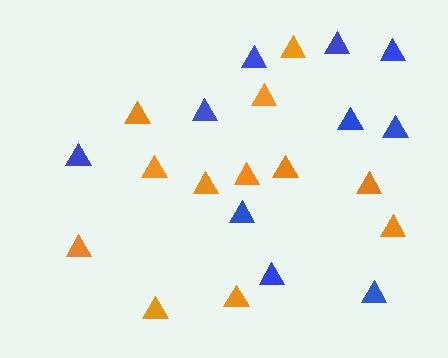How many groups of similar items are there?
There are 2 groups: one group of blue triangles (10) and one group of orange triangles (12).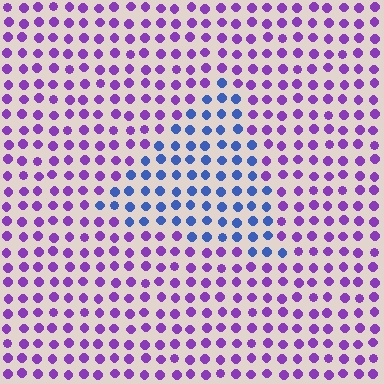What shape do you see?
I see a triangle.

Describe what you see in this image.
The image is filled with small purple elements in a uniform arrangement. A triangle-shaped region is visible where the elements are tinted to a slightly different hue, forming a subtle color boundary.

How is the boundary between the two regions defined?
The boundary is defined purely by a slight shift in hue (about 55 degrees). Spacing, size, and orientation are identical on both sides.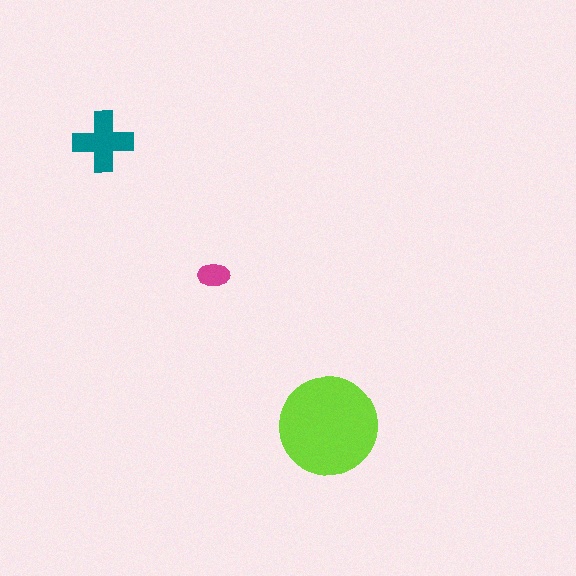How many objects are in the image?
There are 3 objects in the image.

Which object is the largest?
The lime circle.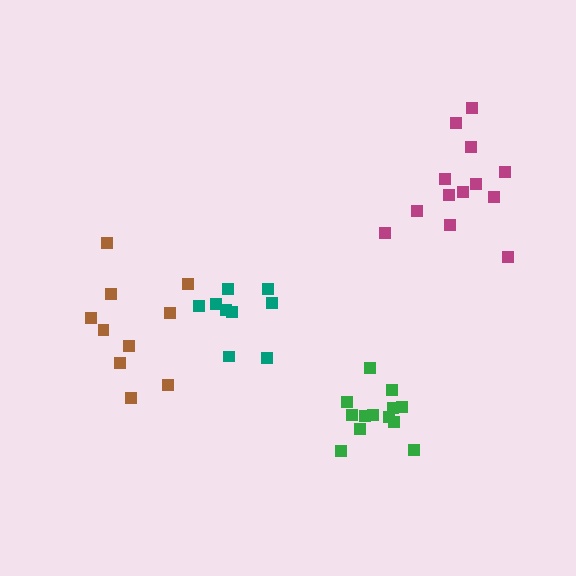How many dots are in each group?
Group 1: 13 dots, Group 2: 9 dots, Group 3: 13 dots, Group 4: 10 dots (45 total).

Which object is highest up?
The magenta cluster is topmost.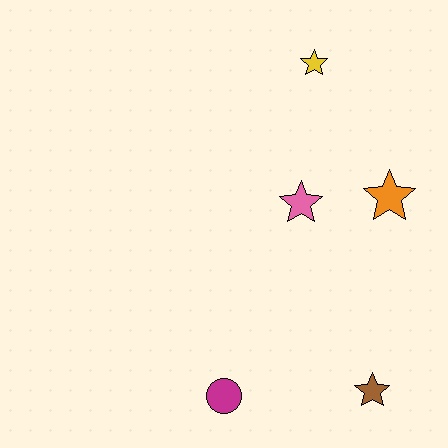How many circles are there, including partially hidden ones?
There is 1 circle.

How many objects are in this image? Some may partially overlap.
There are 5 objects.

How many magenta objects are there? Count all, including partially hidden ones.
There is 1 magenta object.